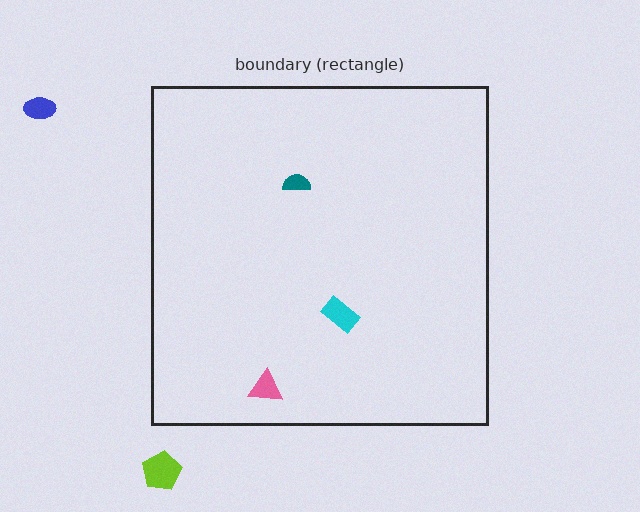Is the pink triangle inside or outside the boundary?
Inside.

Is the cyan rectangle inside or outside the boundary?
Inside.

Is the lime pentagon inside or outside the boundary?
Outside.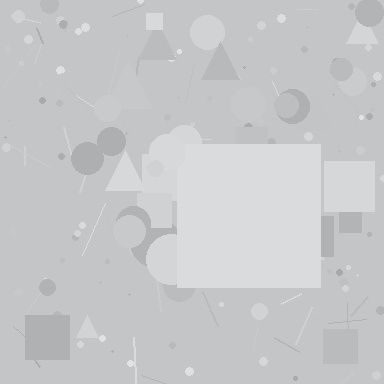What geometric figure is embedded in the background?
A square is embedded in the background.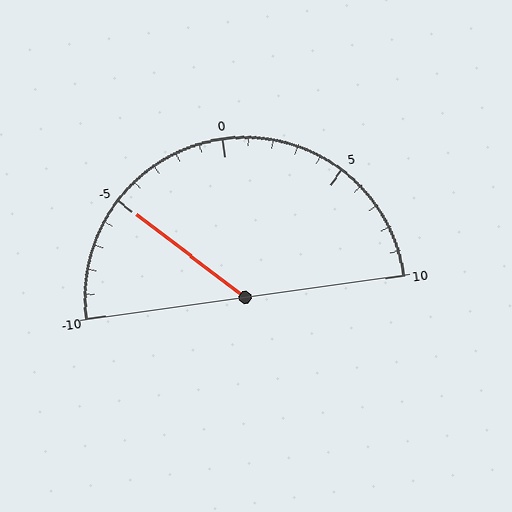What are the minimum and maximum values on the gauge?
The gauge ranges from -10 to 10.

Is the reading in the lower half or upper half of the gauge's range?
The reading is in the lower half of the range (-10 to 10).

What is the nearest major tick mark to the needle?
The nearest major tick mark is -5.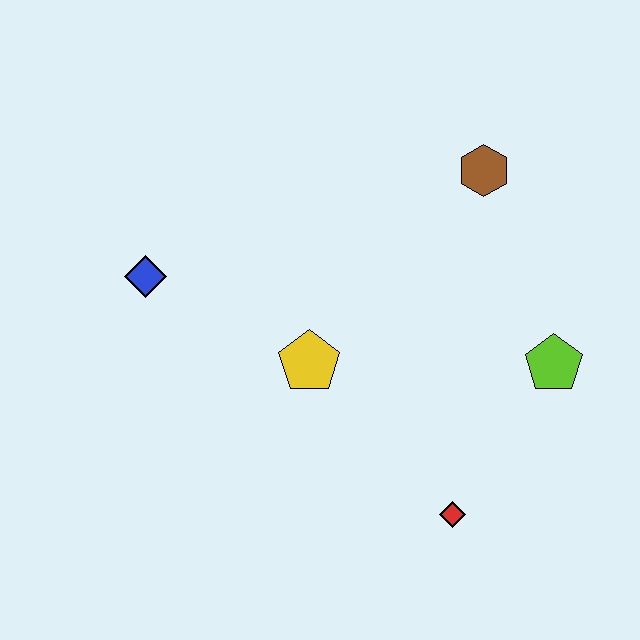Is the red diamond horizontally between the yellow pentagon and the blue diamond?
No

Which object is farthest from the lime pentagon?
The blue diamond is farthest from the lime pentagon.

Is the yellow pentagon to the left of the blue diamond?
No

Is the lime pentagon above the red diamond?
Yes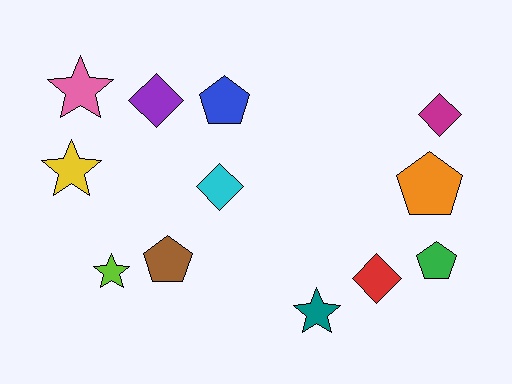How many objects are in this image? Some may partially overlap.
There are 12 objects.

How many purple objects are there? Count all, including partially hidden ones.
There is 1 purple object.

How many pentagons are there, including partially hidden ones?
There are 4 pentagons.